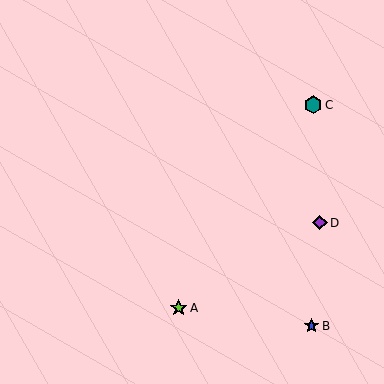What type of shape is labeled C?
Shape C is a teal hexagon.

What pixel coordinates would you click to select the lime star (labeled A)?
Click at (179, 308) to select the lime star A.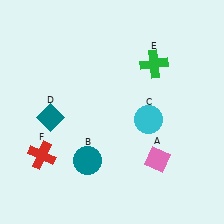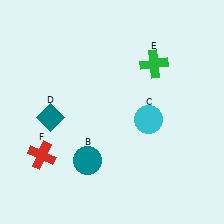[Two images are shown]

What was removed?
The pink diamond (A) was removed in Image 2.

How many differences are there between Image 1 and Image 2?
There is 1 difference between the two images.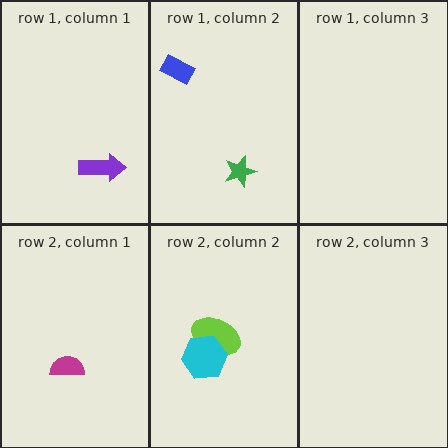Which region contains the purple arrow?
The row 1, column 1 region.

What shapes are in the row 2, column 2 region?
The lime ellipse, the cyan hexagon.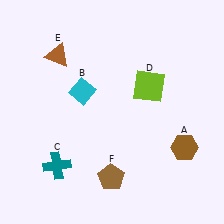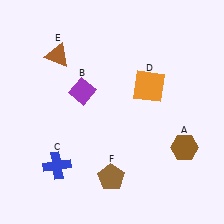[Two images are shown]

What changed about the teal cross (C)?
In Image 1, C is teal. In Image 2, it changed to blue.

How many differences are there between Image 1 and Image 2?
There are 3 differences between the two images.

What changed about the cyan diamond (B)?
In Image 1, B is cyan. In Image 2, it changed to purple.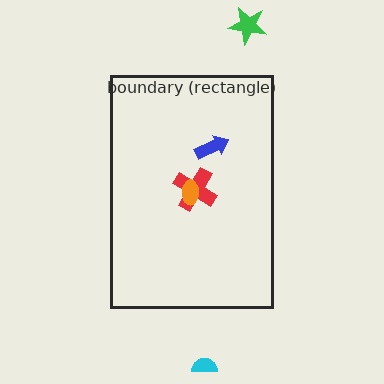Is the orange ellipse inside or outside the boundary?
Inside.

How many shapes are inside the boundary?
3 inside, 2 outside.